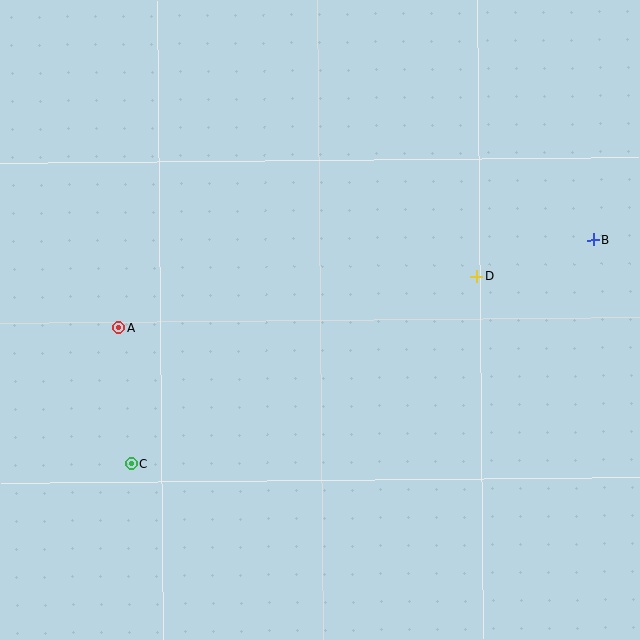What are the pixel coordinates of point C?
Point C is at (131, 463).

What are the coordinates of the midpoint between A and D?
The midpoint between A and D is at (297, 302).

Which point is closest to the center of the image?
Point D at (476, 276) is closest to the center.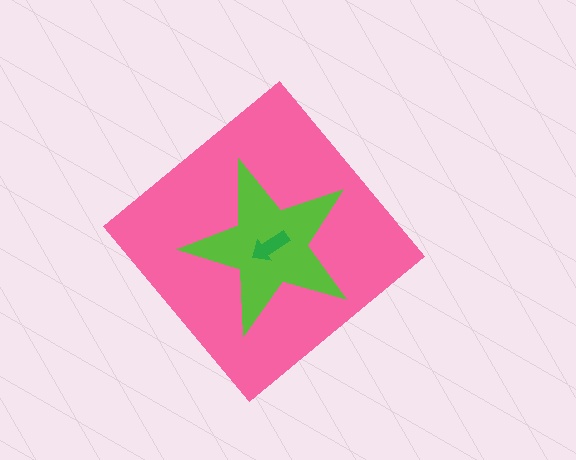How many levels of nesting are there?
3.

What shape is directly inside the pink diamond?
The lime star.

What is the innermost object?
The green arrow.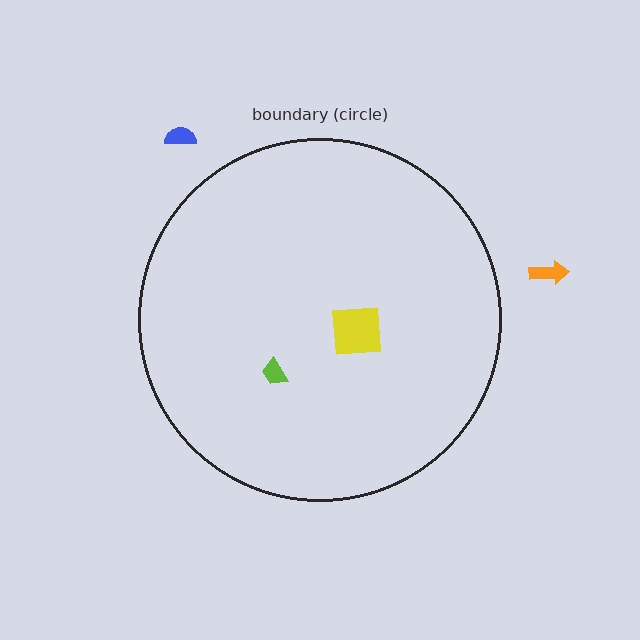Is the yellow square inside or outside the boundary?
Inside.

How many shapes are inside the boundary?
2 inside, 2 outside.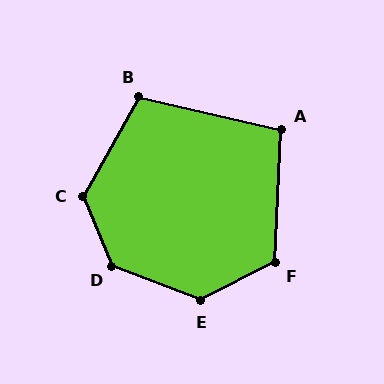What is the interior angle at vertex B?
Approximately 106 degrees (obtuse).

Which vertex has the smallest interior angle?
A, at approximately 100 degrees.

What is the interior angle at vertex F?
Approximately 120 degrees (obtuse).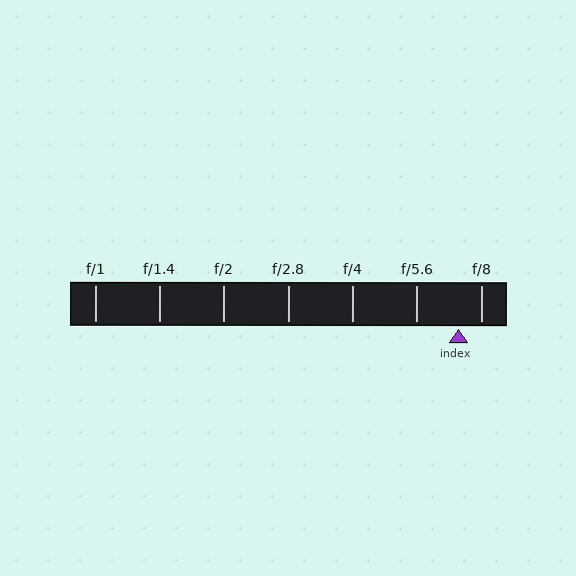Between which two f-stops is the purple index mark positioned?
The index mark is between f/5.6 and f/8.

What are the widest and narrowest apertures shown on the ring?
The widest aperture shown is f/1 and the narrowest is f/8.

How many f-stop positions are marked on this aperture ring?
There are 7 f-stop positions marked.